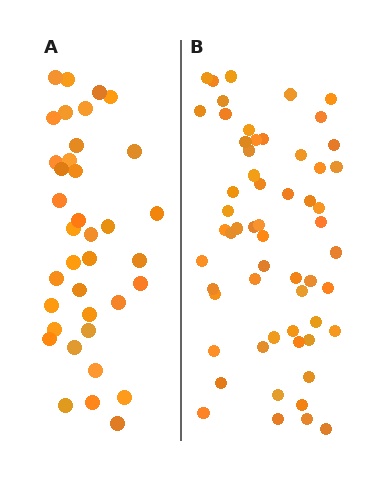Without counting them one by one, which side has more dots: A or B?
Region B (the right region) has more dots.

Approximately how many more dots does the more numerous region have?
Region B has approximately 20 more dots than region A.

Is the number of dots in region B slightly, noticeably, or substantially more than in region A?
Region B has substantially more. The ratio is roughly 1.6 to 1.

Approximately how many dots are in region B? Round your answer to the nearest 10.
About 60 dots. (The exact count is 58, which rounds to 60.)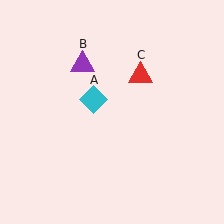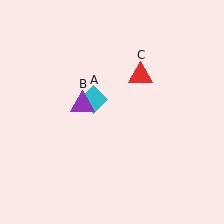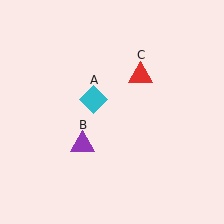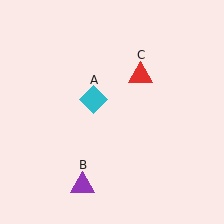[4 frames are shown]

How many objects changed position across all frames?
1 object changed position: purple triangle (object B).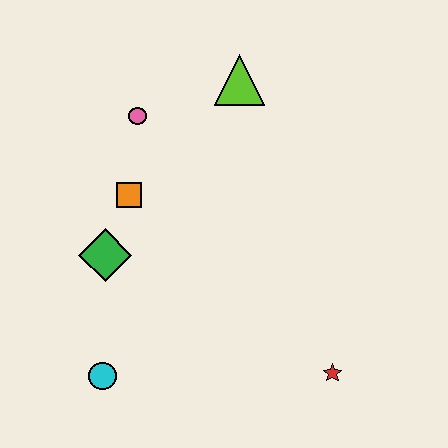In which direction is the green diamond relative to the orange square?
The green diamond is below the orange square.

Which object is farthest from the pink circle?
The red star is farthest from the pink circle.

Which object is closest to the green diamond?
The orange square is closest to the green diamond.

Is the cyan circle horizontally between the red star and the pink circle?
No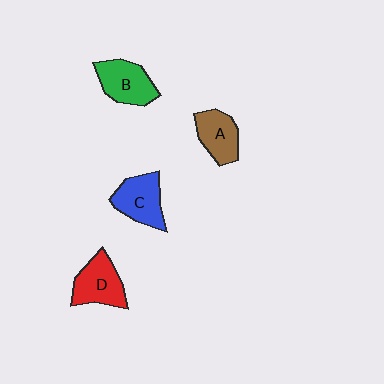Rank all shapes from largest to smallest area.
From largest to smallest: D (red), C (blue), B (green), A (brown).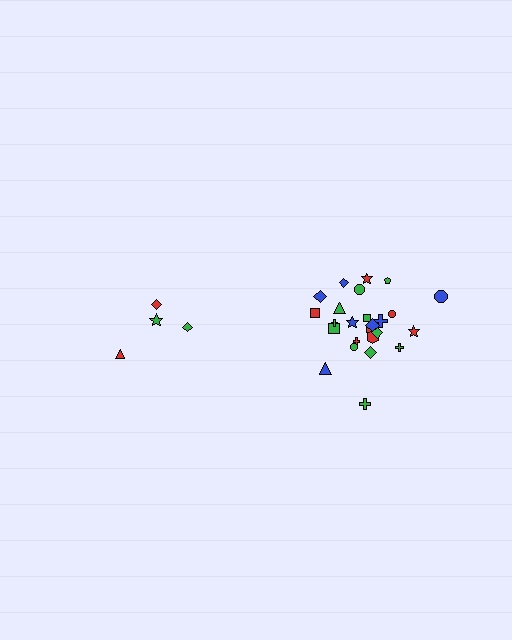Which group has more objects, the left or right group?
The right group.